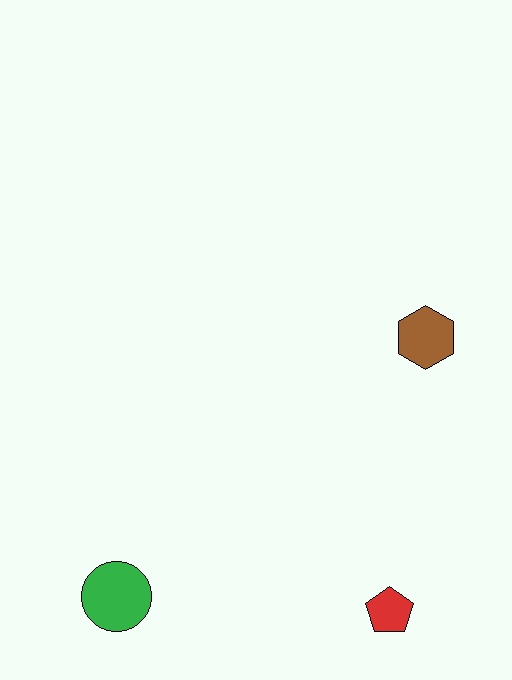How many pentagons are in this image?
There is 1 pentagon.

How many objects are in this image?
There are 3 objects.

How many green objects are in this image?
There is 1 green object.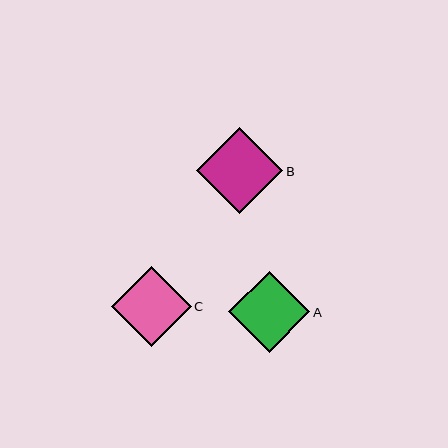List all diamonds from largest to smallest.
From largest to smallest: B, A, C.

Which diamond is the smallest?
Diamond C is the smallest with a size of approximately 79 pixels.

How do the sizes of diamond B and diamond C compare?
Diamond B and diamond C are approximately the same size.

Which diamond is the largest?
Diamond B is the largest with a size of approximately 87 pixels.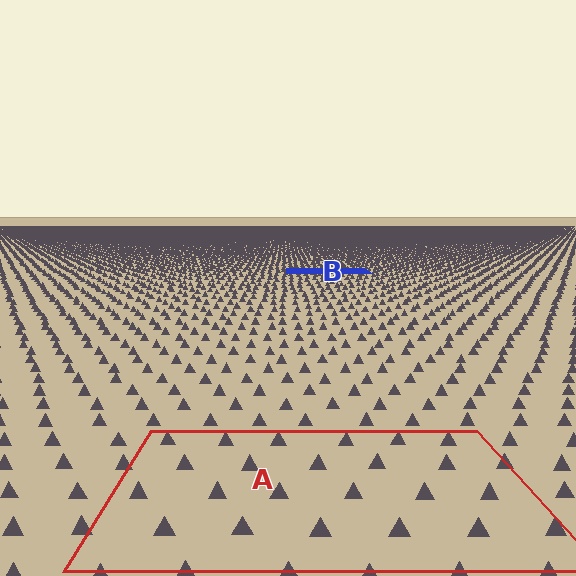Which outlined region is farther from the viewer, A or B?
Region B is farther from the viewer — the texture elements inside it appear smaller and more densely packed.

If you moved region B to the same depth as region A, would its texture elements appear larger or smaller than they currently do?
They would appear larger. At a closer depth, the same texture elements are projected at a bigger on-screen size.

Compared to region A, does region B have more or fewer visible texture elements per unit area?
Region B has more texture elements per unit area — they are packed more densely because it is farther away.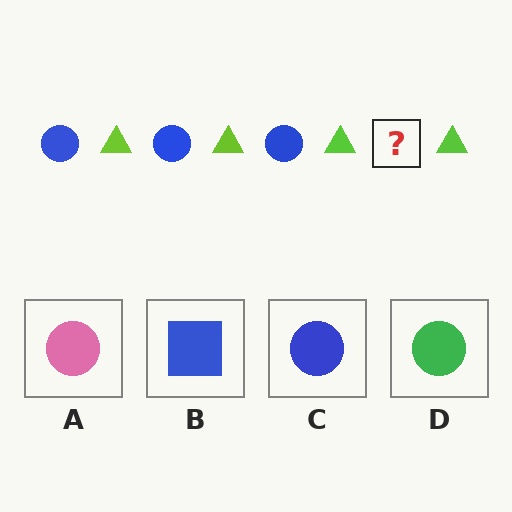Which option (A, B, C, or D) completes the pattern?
C.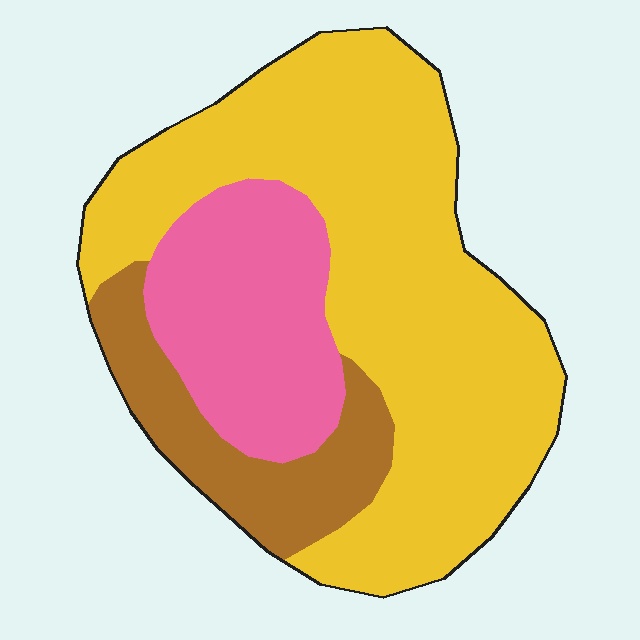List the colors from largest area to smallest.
From largest to smallest: yellow, pink, brown.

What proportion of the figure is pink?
Pink covers around 25% of the figure.